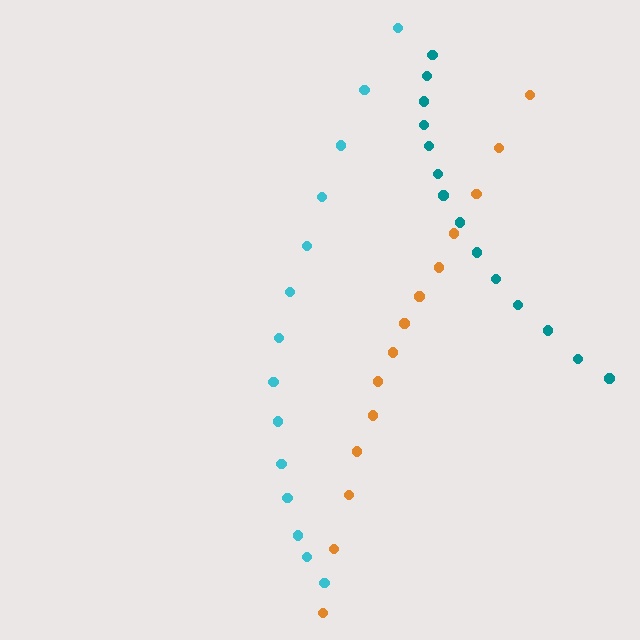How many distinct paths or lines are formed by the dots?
There are 3 distinct paths.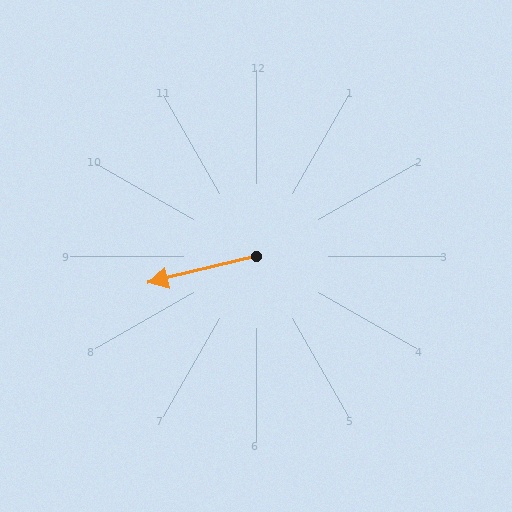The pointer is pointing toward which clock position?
Roughly 9 o'clock.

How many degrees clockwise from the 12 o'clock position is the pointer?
Approximately 256 degrees.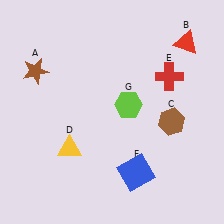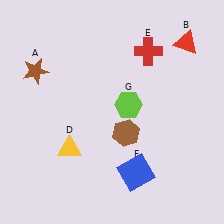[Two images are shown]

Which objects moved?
The objects that moved are: the brown hexagon (C), the red cross (E).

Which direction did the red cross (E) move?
The red cross (E) moved up.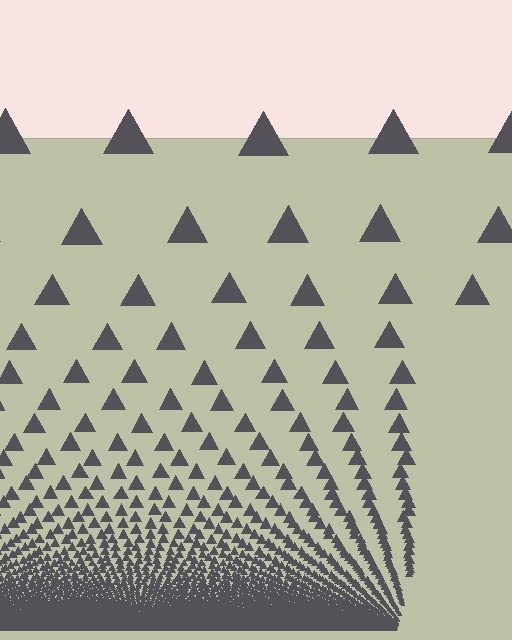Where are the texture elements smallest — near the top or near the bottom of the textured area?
Near the bottom.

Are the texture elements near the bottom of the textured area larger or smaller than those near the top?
Smaller. The gradient is inverted — elements near the bottom are smaller and denser.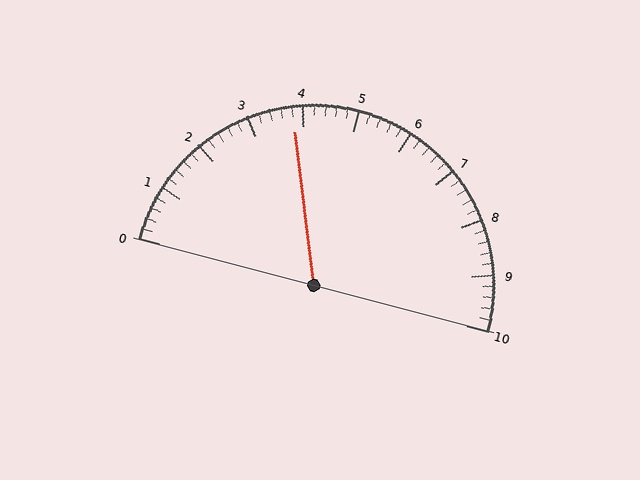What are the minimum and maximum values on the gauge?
The gauge ranges from 0 to 10.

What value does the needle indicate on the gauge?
The needle indicates approximately 3.8.